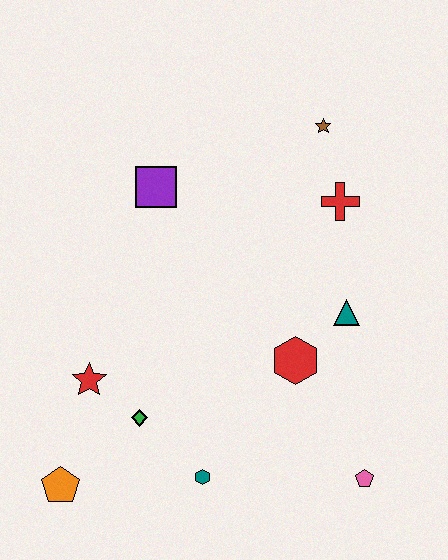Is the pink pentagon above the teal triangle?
No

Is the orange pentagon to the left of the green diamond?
Yes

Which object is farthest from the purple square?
The pink pentagon is farthest from the purple square.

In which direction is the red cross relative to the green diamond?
The red cross is above the green diamond.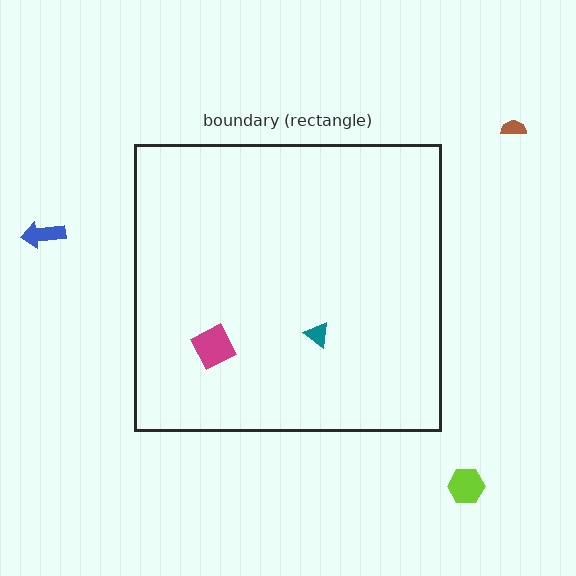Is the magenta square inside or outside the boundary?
Inside.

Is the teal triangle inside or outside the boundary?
Inside.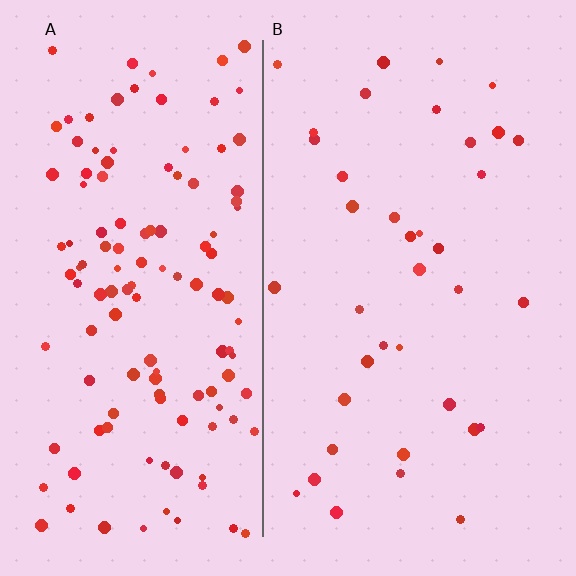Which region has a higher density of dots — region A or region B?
A (the left).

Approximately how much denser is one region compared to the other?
Approximately 3.4× — region A over region B.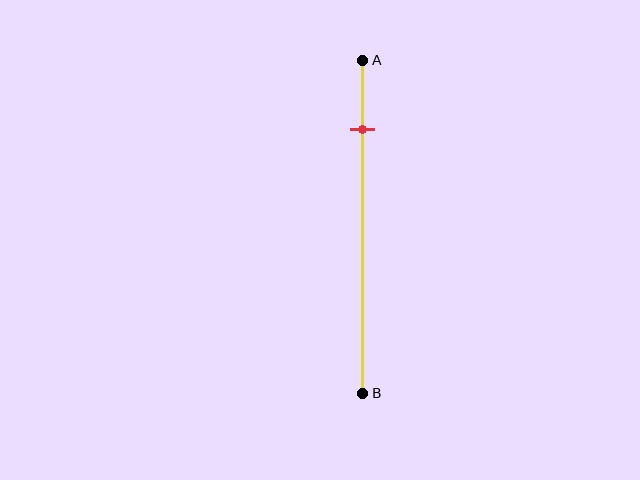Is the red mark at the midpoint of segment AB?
No, the mark is at about 20% from A, not at the 50% midpoint.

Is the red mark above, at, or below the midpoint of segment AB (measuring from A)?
The red mark is above the midpoint of segment AB.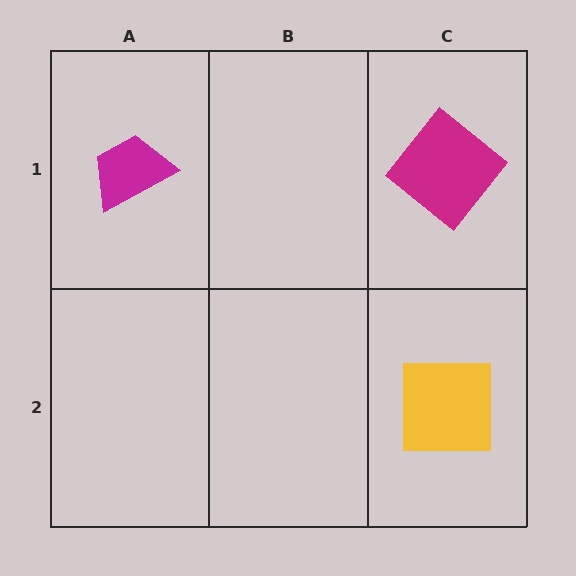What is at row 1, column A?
A magenta trapezoid.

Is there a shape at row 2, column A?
No, that cell is empty.